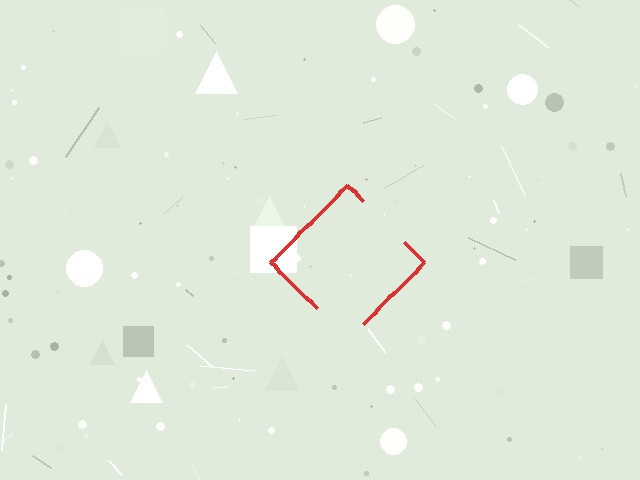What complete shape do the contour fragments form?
The contour fragments form a diamond.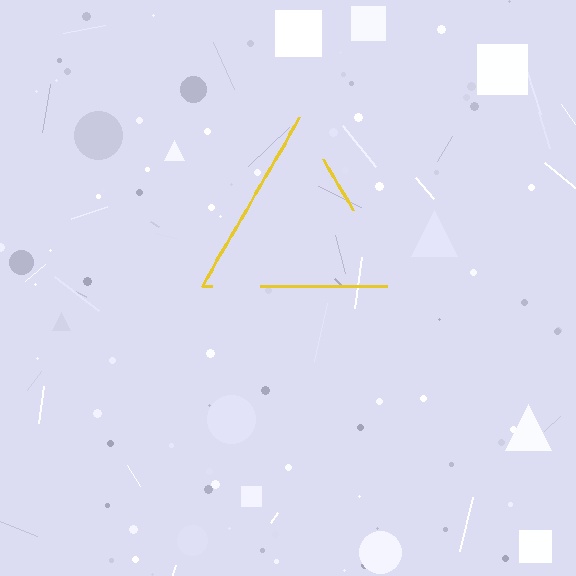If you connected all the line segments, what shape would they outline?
They would outline a triangle.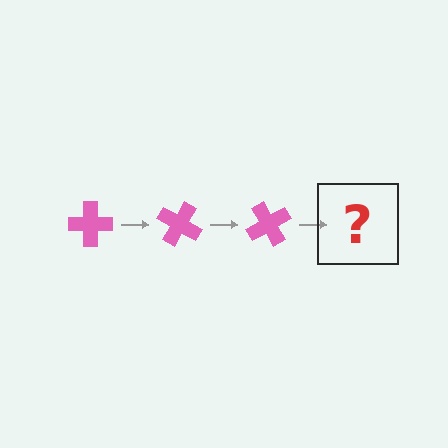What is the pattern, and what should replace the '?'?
The pattern is that the cross rotates 30 degrees each step. The '?' should be a pink cross rotated 90 degrees.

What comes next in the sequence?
The next element should be a pink cross rotated 90 degrees.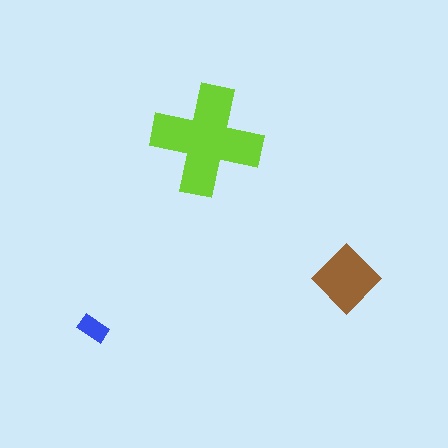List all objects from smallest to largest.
The blue rectangle, the brown diamond, the lime cross.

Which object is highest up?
The lime cross is topmost.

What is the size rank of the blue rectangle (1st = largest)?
3rd.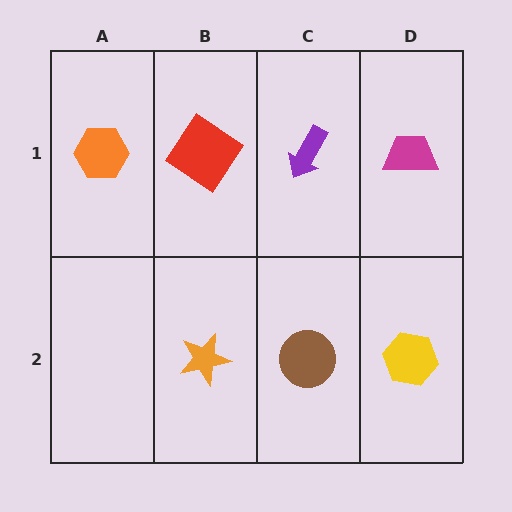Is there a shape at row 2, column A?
No, that cell is empty.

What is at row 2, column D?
A yellow hexagon.